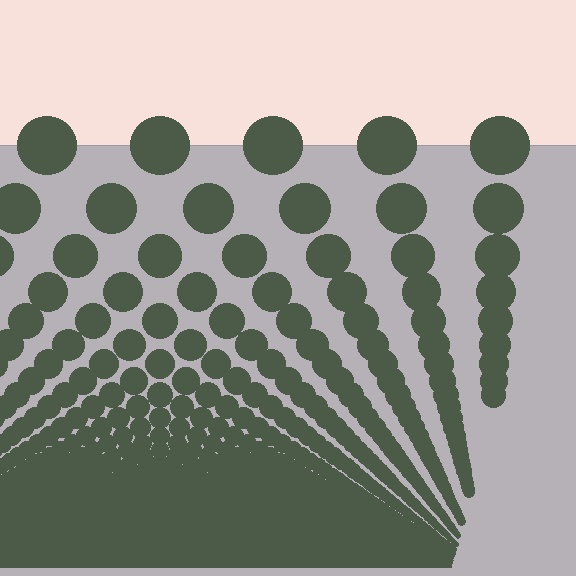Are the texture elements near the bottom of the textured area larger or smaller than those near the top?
Smaller. The gradient is inverted — elements near the bottom are smaller and denser.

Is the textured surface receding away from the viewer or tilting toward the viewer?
The surface appears to tilt toward the viewer. Texture elements get larger and sparser toward the top.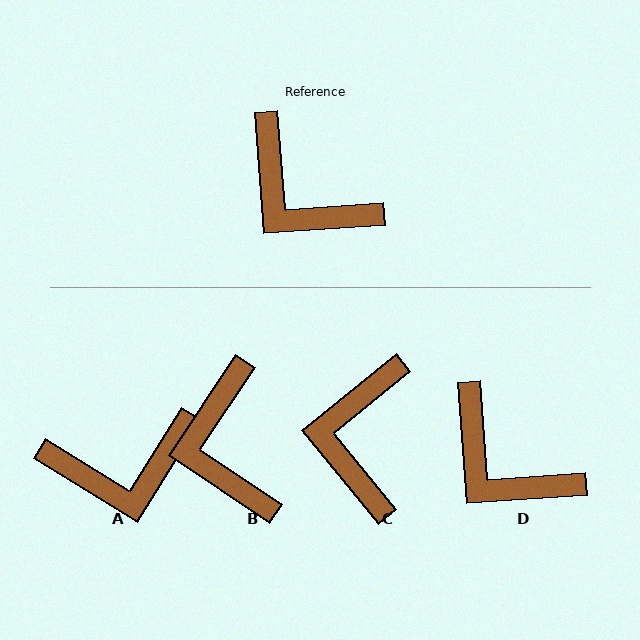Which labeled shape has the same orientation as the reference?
D.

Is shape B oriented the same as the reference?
No, it is off by about 38 degrees.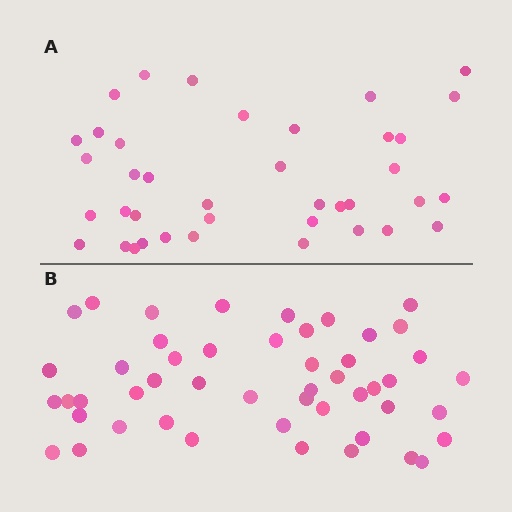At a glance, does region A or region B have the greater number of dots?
Region B (the bottom region) has more dots.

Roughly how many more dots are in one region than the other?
Region B has roughly 10 or so more dots than region A.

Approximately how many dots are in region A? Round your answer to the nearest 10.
About 40 dots. (The exact count is 39, which rounds to 40.)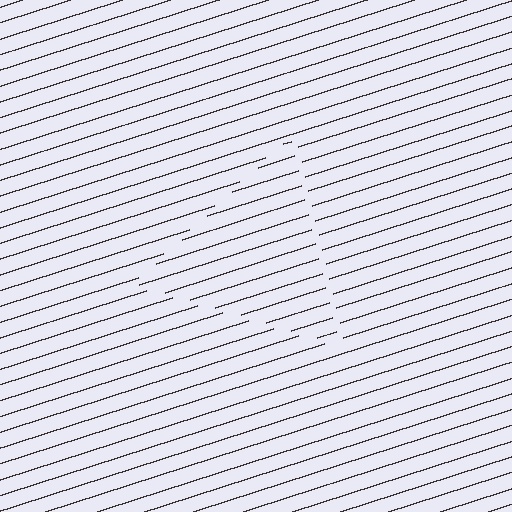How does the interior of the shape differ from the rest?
The interior of the shape contains the same grating, shifted by half a period — the contour is defined by the phase discontinuity where line-ends from the inner and outer gratings abut.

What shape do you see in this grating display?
An illusory triangle. The interior of the shape contains the same grating, shifted by half a period — the contour is defined by the phase discontinuity where line-ends from the inner and outer gratings abut.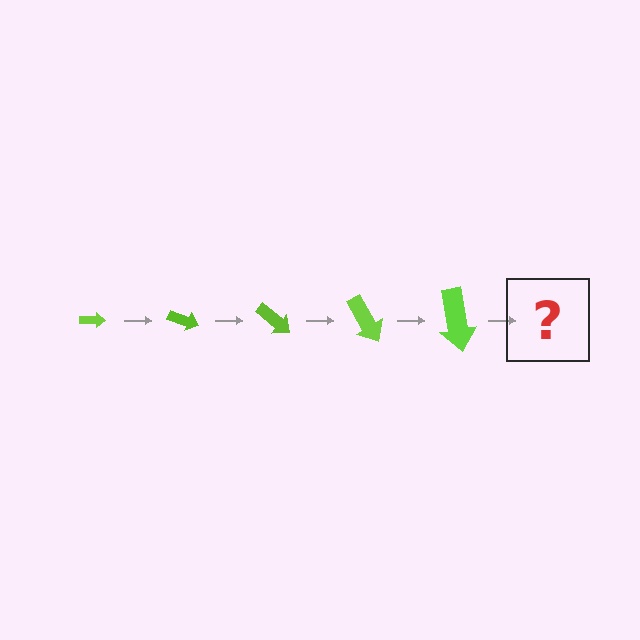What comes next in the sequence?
The next element should be an arrow, larger than the previous one and rotated 100 degrees from the start.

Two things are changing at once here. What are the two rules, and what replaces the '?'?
The two rules are that the arrow grows larger each step and it rotates 20 degrees each step. The '?' should be an arrow, larger than the previous one and rotated 100 degrees from the start.